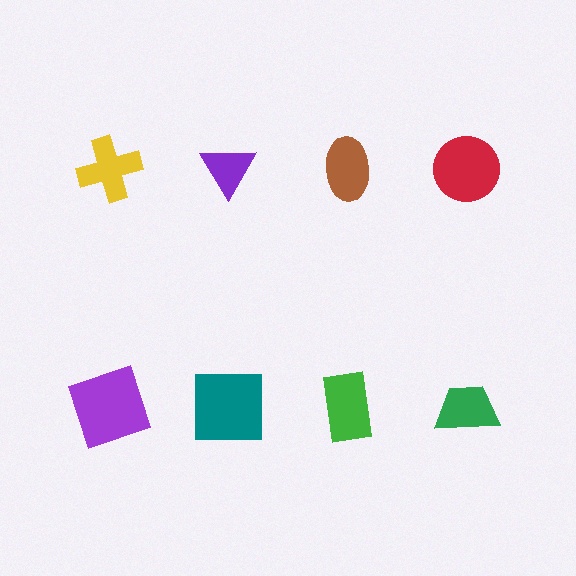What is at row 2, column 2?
A teal square.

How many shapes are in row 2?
4 shapes.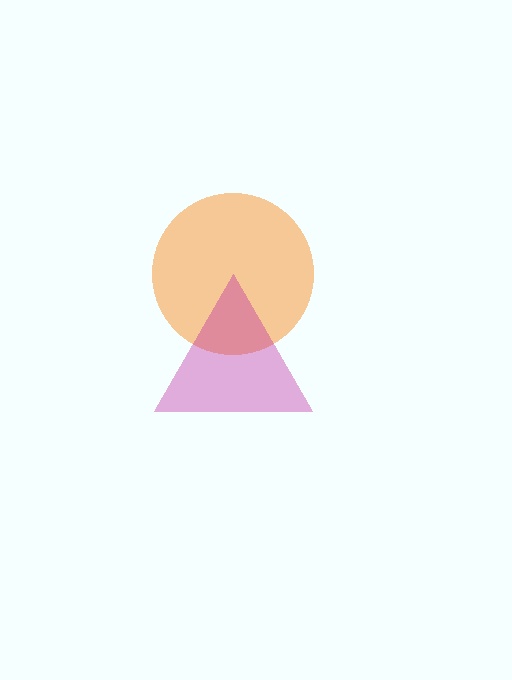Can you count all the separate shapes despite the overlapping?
Yes, there are 2 separate shapes.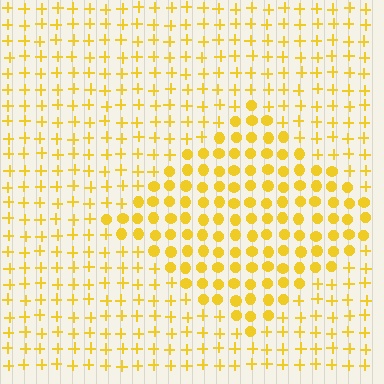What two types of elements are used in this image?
The image uses circles inside the diamond region and plus signs outside it.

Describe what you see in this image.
The image is filled with small yellow elements arranged in a uniform grid. A diamond-shaped region contains circles, while the surrounding area contains plus signs. The boundary is defined purely by the change in element shape.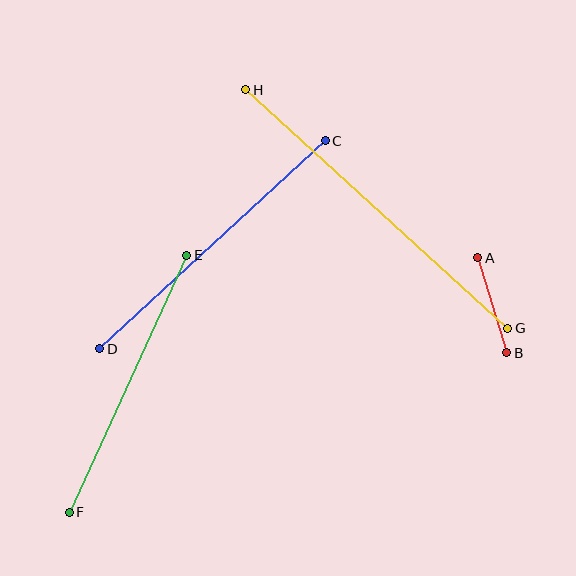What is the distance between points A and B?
The distance is approximately 99 pixels.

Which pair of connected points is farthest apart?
Points G and H are farthest apart.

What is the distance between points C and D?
The distance is approximately 307 pixels.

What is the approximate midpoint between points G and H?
The midpoint is at approximately (377, 209) pixels.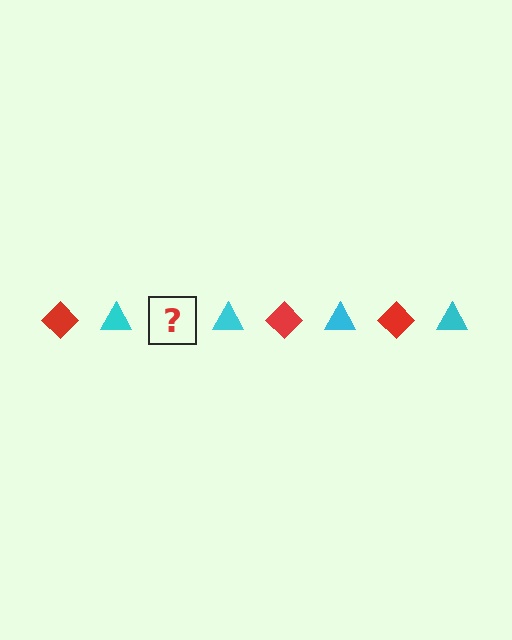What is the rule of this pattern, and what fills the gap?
The rule is that the pattern alternates between red diamond and cyan triangle. The gap should be filled with a red diamond.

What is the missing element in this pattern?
The missing element is a red diamond.